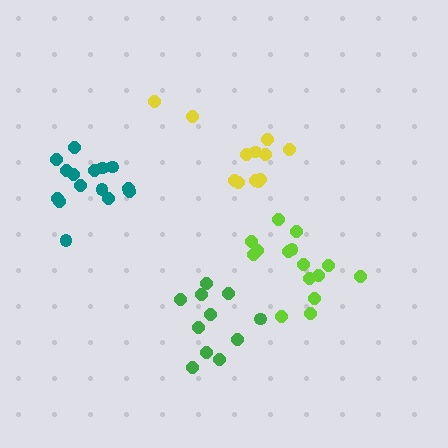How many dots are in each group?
Group 1: 15 dots, Group 2: 11 dots, Group 3: 12 dots, Group 4: 15 dots (53 total).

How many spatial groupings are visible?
There are 4 spatial groupings.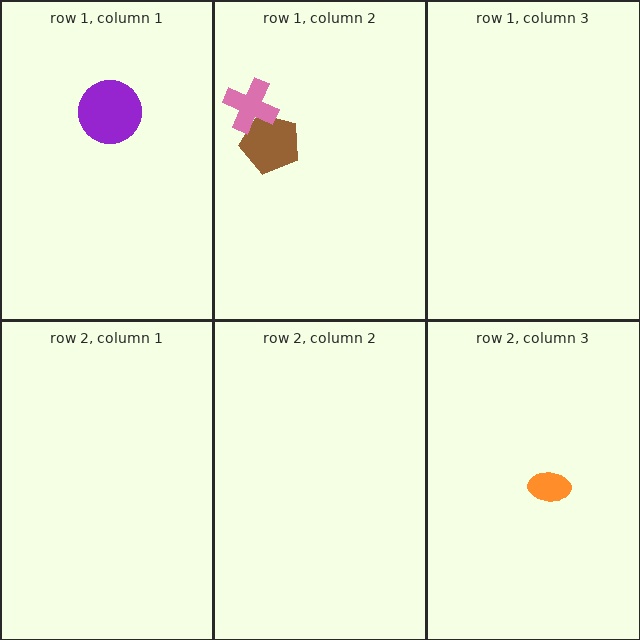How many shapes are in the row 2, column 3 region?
1.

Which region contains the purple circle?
The row 1, column 1 region.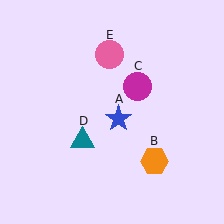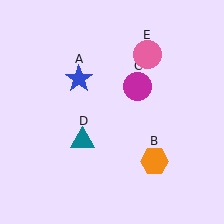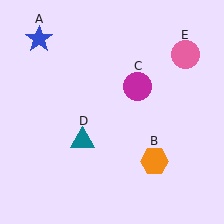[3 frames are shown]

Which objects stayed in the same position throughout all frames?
Orange hexagon (object B) and magenta circle (object C) and teal triangle (object D) remained stationary.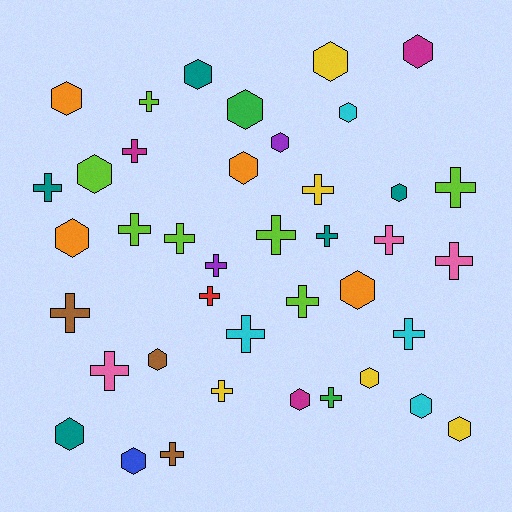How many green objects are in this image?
There are 2 green objects.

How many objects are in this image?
There are 40 objects.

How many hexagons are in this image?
There are 19 hexagons.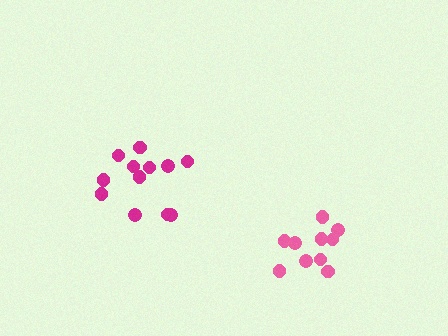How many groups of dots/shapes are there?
There are 2 groups.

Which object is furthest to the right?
The pink cluster is rightmost.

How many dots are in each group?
Group 1: 10 dots, Group 2: 12 dots (22 total).